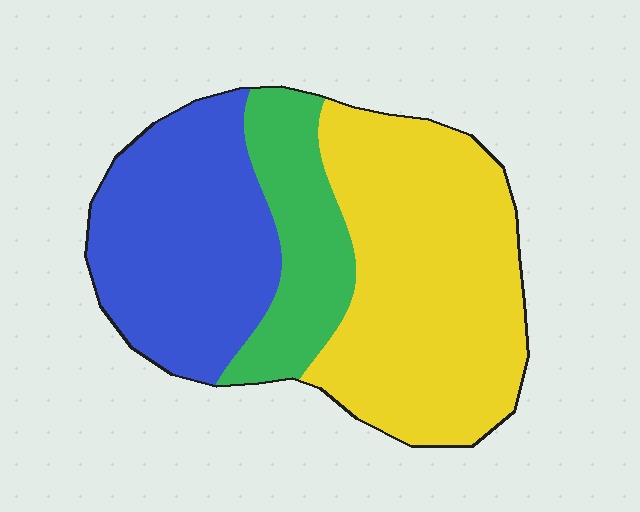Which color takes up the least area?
Green, at roughly 20%.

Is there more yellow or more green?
Yellow.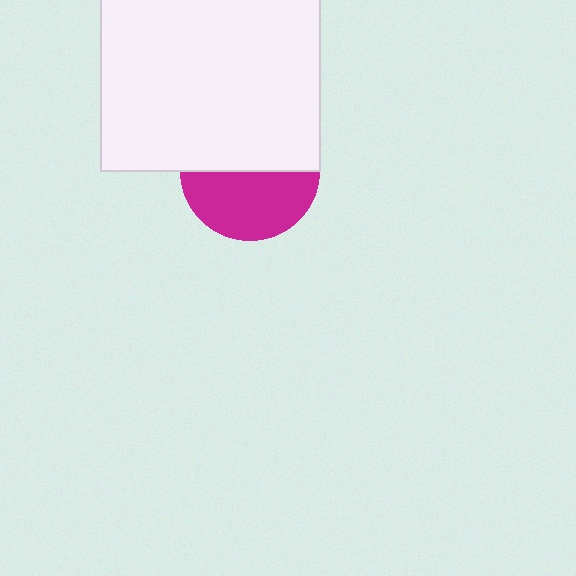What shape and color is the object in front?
The object in front is a white square.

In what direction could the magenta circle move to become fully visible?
The magenta circle could move down. That would shift it out from behind the white square entirely.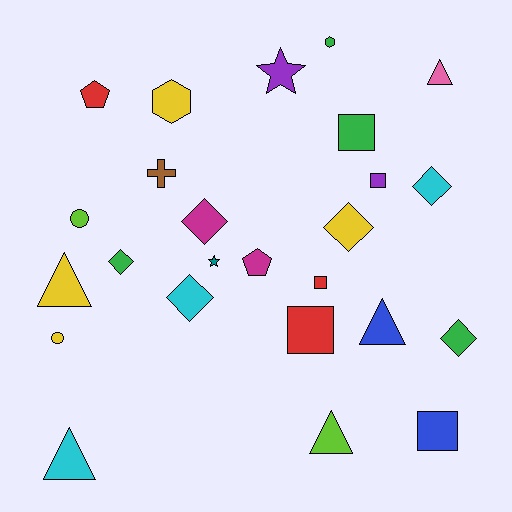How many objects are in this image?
There are 25 objects.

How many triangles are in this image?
There are 5 triangles.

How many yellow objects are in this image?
There are 4 yellow objects.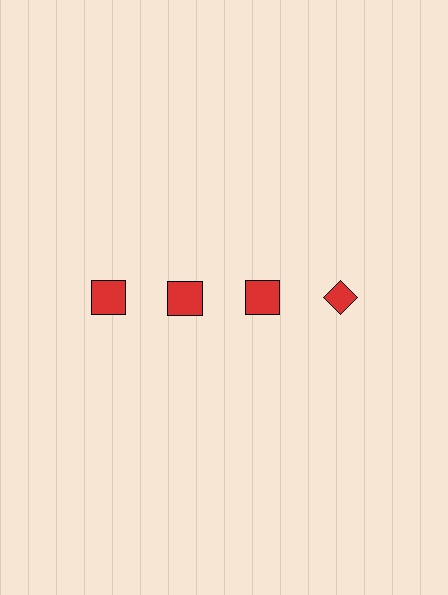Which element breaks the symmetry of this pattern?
The red diamond in the top row, second from right column breaks the symmetry. All other shapes are red squares.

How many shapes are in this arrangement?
There are 4 shapes arranged in a grid pattern.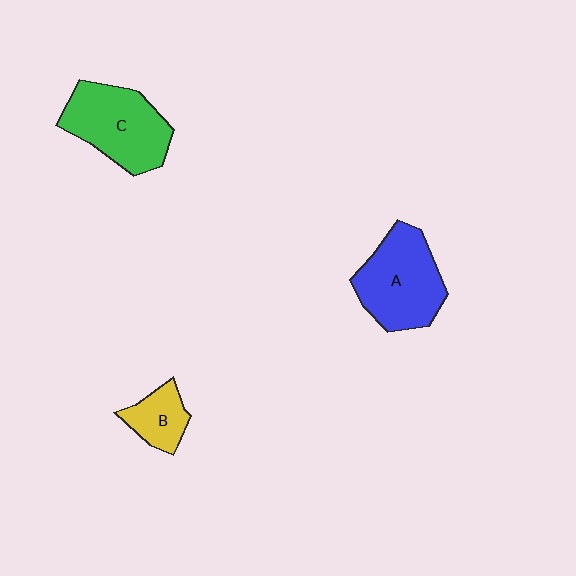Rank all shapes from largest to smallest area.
From largest to smallest: A (blue), C (green), B (yellow).